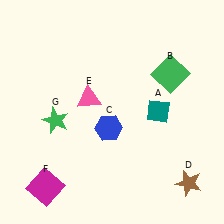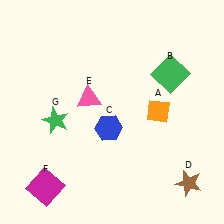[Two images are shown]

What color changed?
The diamond (A) changed from teal in Image 1 to orange in Image 2.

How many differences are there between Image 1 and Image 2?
There is 1 difference between the two images.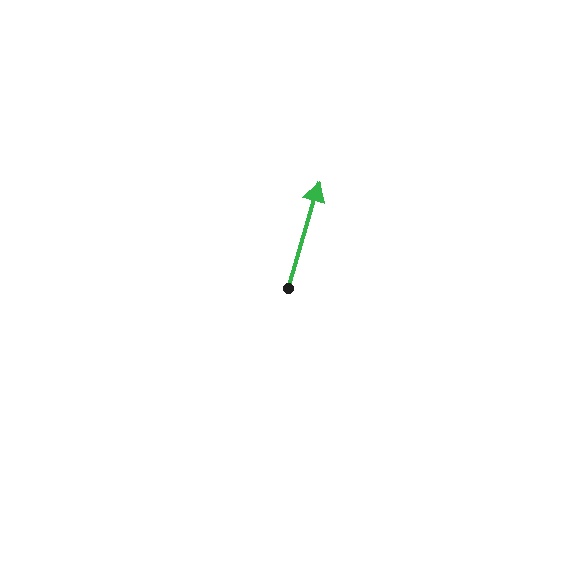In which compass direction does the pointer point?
North.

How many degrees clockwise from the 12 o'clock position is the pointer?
Approximately 16 degrees.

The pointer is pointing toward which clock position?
Roughly 1 o'clock.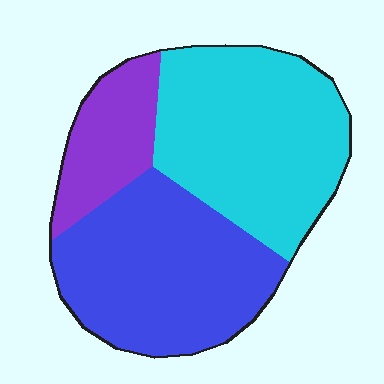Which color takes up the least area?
Purple, at roughly 15%.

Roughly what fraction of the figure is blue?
Blue takes up between a quarter and a half of the figure.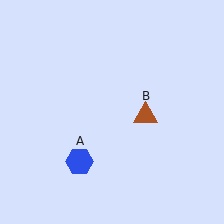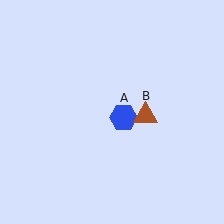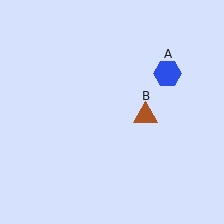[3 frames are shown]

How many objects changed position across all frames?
1 object changed position: blue hexagon (object A).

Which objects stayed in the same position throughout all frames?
Brown triangle (object B) remained stationary.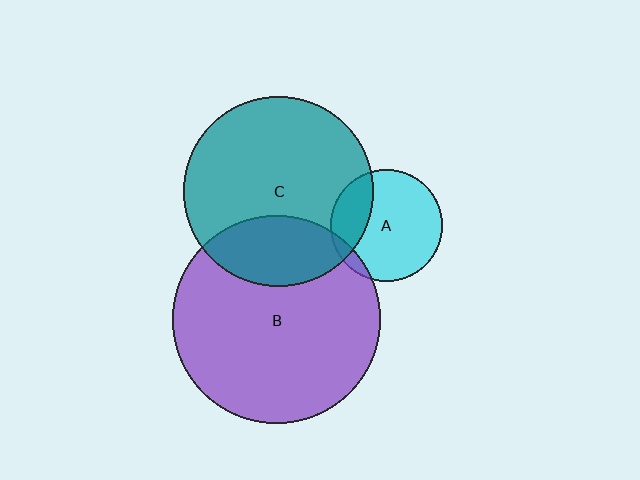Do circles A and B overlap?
Yes.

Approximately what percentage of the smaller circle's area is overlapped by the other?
Approximately 5%.